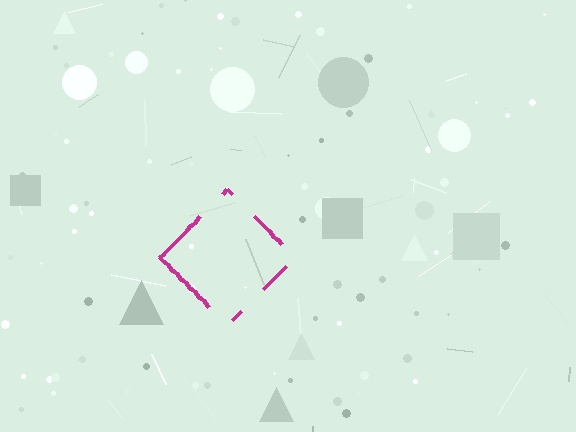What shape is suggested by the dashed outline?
The dashed outline suggests a diamond.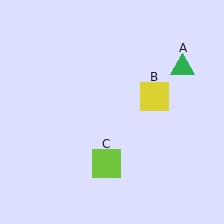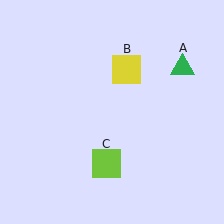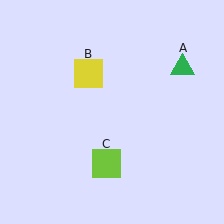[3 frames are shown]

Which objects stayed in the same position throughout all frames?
Green triangle (object A) and lime square (object C) remained stationary.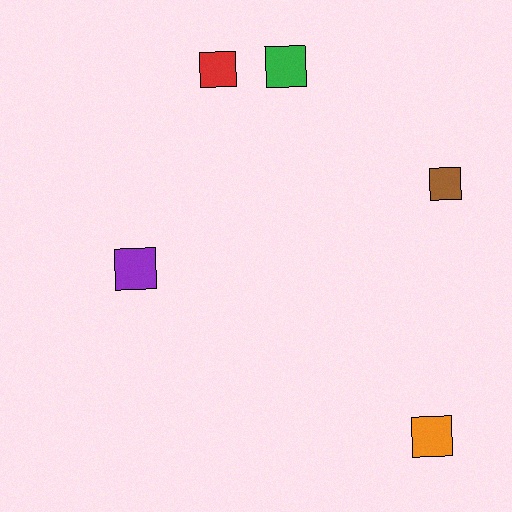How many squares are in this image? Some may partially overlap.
There are 5 squares.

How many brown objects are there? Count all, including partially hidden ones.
There is 1 brown object.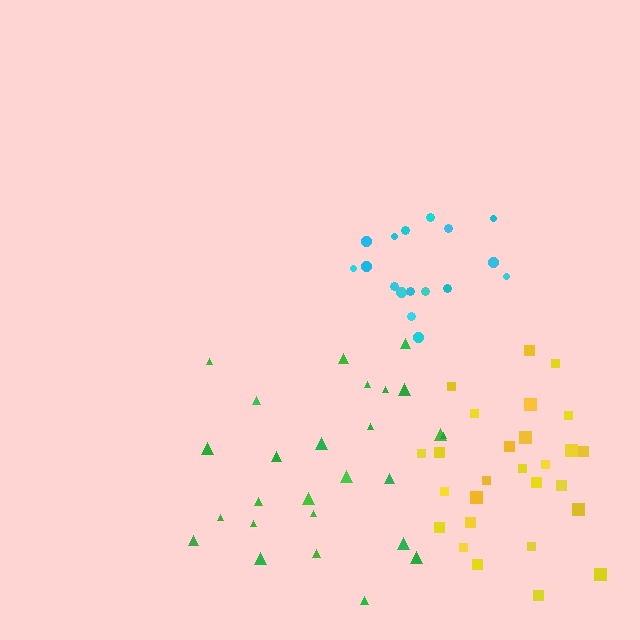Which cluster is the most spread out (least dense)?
Yellow.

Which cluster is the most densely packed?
Cyan.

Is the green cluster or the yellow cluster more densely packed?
Green.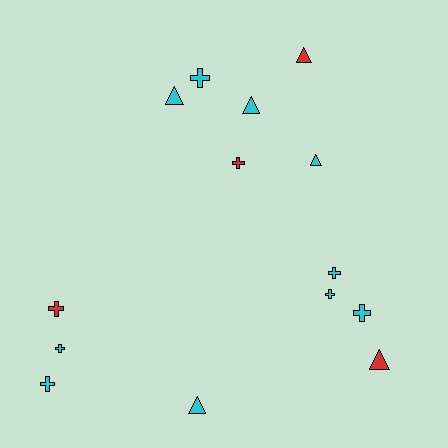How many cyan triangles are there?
There are 4 cyan triangles.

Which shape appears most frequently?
Cross, with 8 objects.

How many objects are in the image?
There are 14 objects.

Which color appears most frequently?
Cyan, with 10 objects.